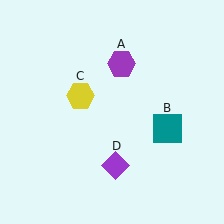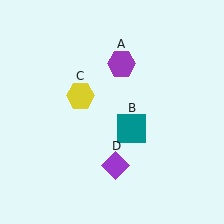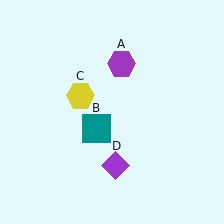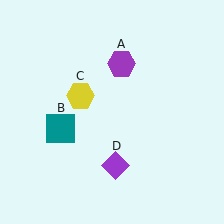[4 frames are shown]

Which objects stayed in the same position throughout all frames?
Purple hexagon (object A) and yellow hexagon (object C) and purple diamond (object D) remained stationary.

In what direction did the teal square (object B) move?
The teal square (object B) moved left.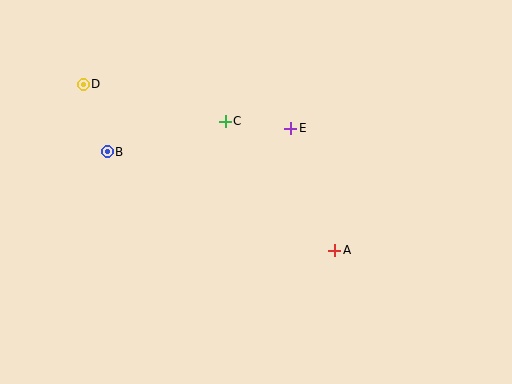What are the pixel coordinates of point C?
Point C is at (225, 121).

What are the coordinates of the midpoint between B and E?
The midpoint between B and E is at (199, 140).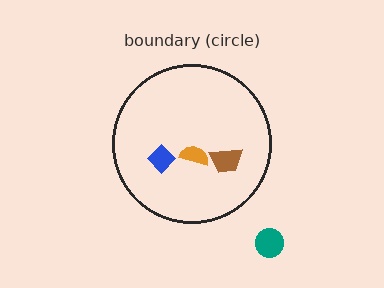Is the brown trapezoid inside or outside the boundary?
Inside.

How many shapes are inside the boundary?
3 inside, 1 outside.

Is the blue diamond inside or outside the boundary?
Inside.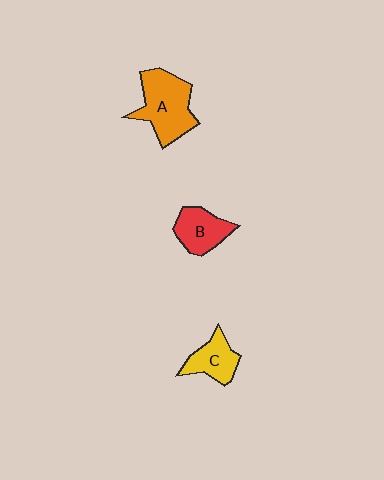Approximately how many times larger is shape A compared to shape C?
Approximately 1.7 times.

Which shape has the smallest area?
Shape C (yellow).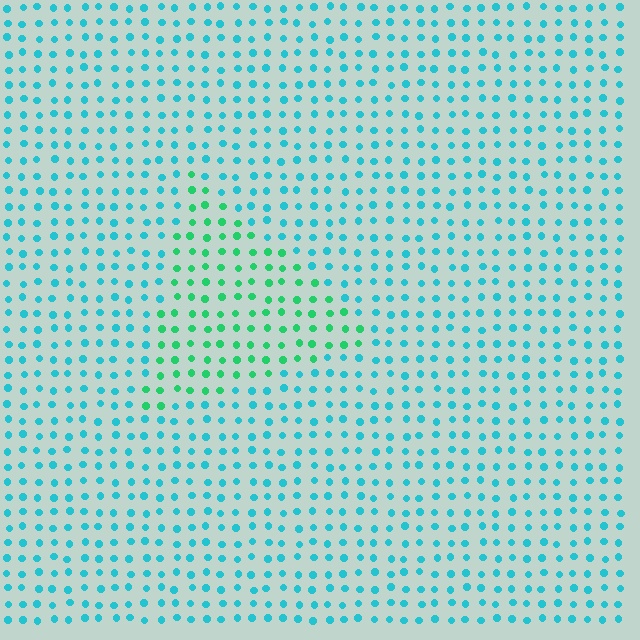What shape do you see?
I see a triangle.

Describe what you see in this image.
The image is filled with small cyan elements in a uniform arrangement. A triangle-shaped region is visible where the elements are tinted to a slightly different hue, forming a subtle color boundary.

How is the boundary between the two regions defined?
The boundary is defined purely by a slight shift in hue (about 39 degrees). Spacing, size, and orientation are identical on both sides.